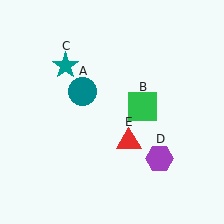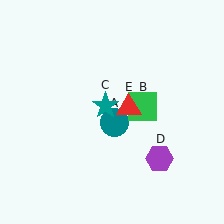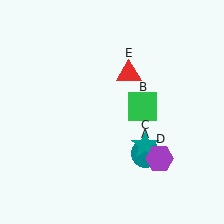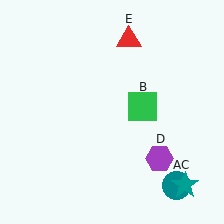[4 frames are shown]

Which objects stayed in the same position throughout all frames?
Green square (object B) and purple hexagon (object D) remained stationary.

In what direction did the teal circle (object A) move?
The teal circle (object A) moved down and to the right.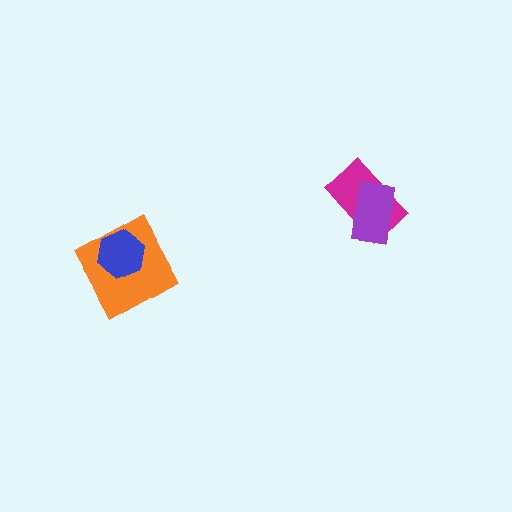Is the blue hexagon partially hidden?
No, no other shape covers it.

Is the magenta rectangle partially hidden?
Yes, it is partially covered by another shape.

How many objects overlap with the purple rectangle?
1 object overlaps with the purple rectangle.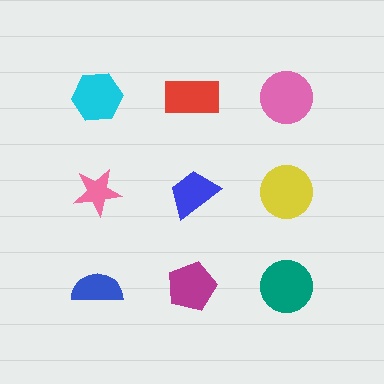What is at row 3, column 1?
A blue semicircle.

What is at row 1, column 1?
A cyan hexagon.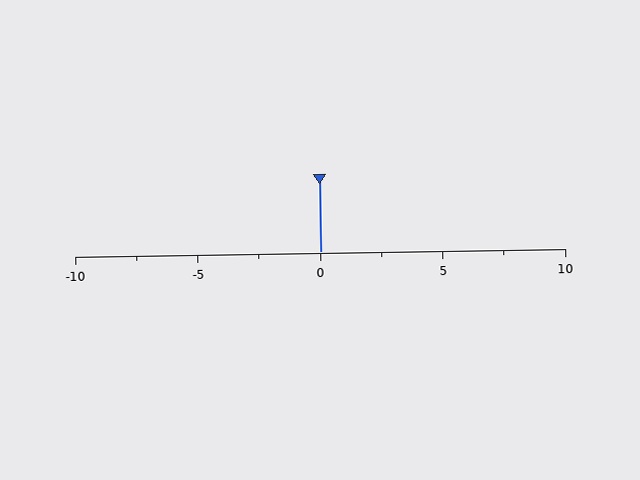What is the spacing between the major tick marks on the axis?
The major ticks are spaced 5 apart.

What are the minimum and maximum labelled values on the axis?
The axis runs from -10 to 10.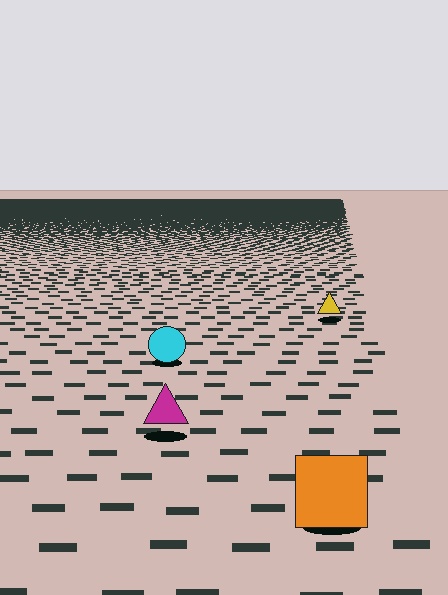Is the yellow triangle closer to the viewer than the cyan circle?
No. The cyan circle is closer — you can tell from the texture gradient: the ground texture is coarser near it.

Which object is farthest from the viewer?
The yellow triangle is farthest from the viewer. It appears smaller and the ground texture around it is denser.